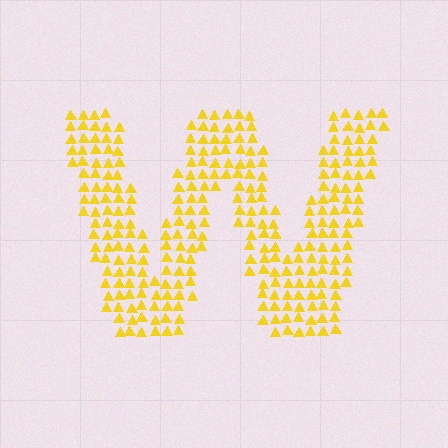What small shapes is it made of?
It is made of small triangles.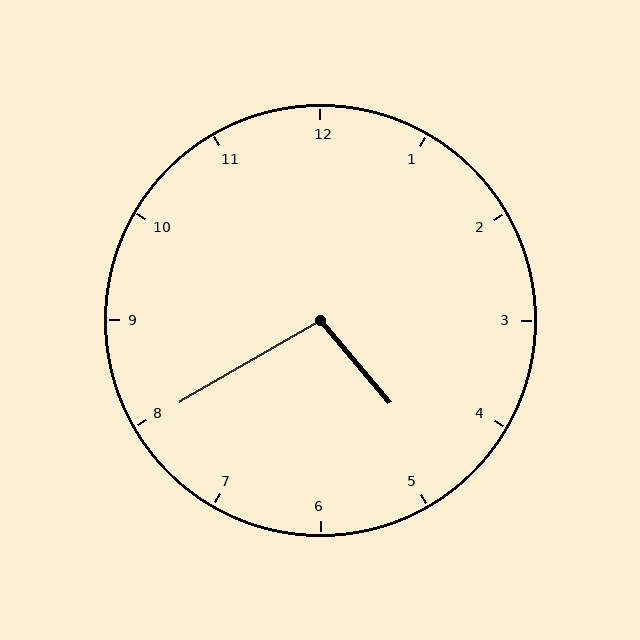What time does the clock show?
4:40.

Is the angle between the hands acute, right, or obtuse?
It is obtuse.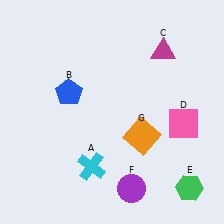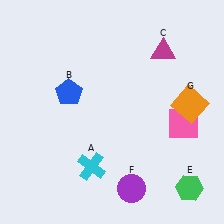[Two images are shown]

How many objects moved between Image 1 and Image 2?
1 object moved between the two images.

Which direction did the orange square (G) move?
The orange square (G) moved right.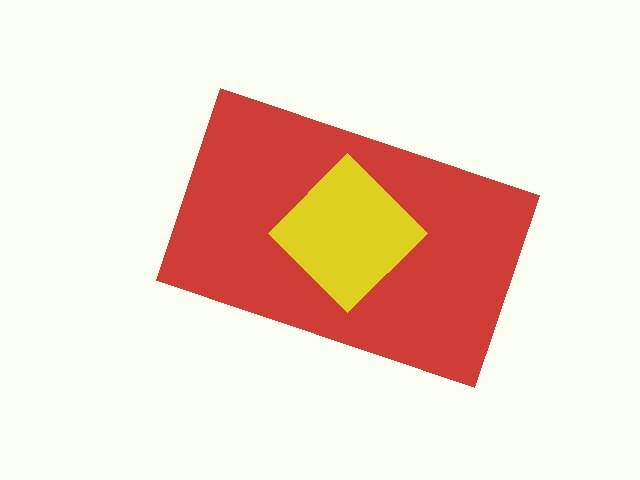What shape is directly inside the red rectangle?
The yellow diamond.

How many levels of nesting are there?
2.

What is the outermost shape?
The red rectangle.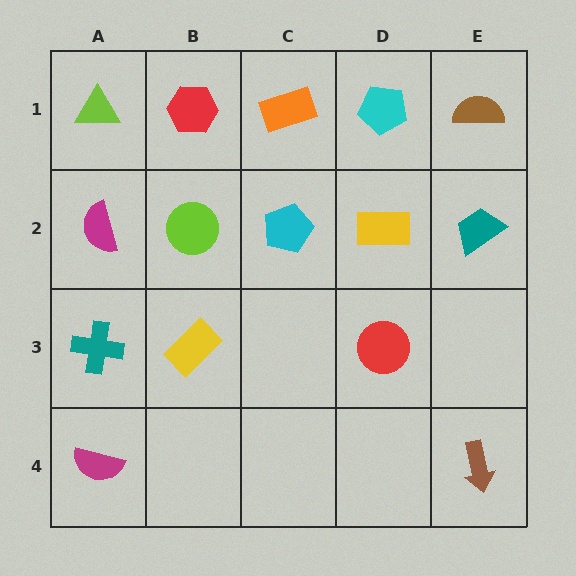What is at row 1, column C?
An orange rectangle.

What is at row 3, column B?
A yellow rectangle.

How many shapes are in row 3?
3 shapes.